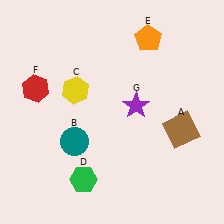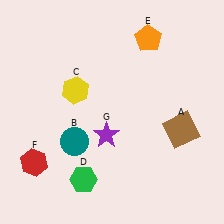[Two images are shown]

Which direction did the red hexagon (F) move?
The red hexagon (F) moved down.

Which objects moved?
The objects that moved are: the red hexagon (F), the purple star (G).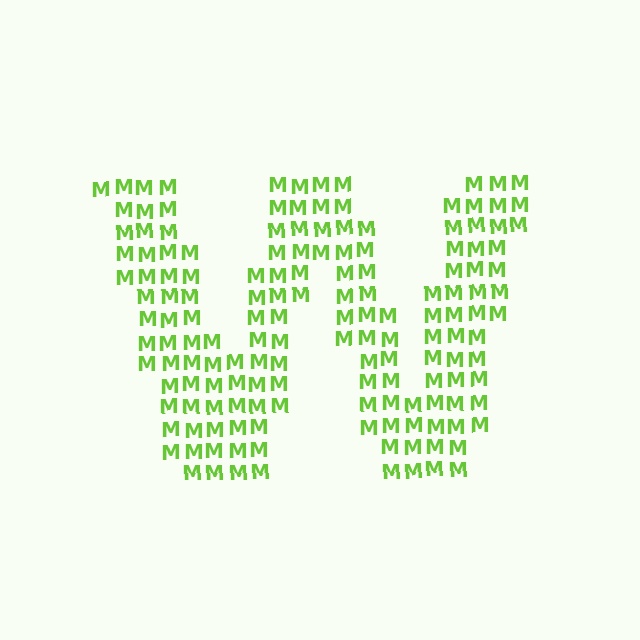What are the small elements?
The small elements are letter M's.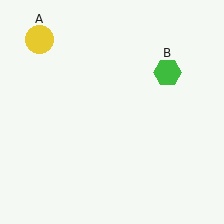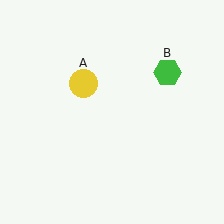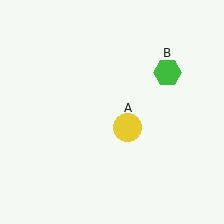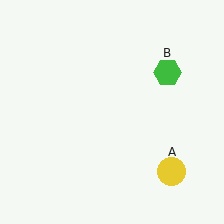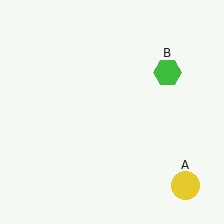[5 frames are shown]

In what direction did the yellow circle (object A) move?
The yellow circle (object A) moved down and to the right.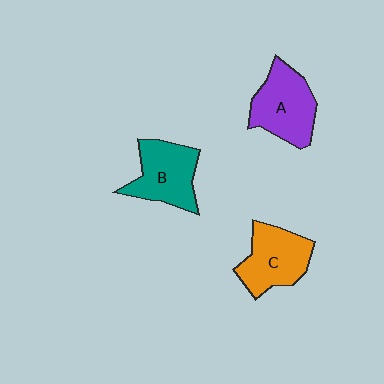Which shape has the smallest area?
Shape C (orange).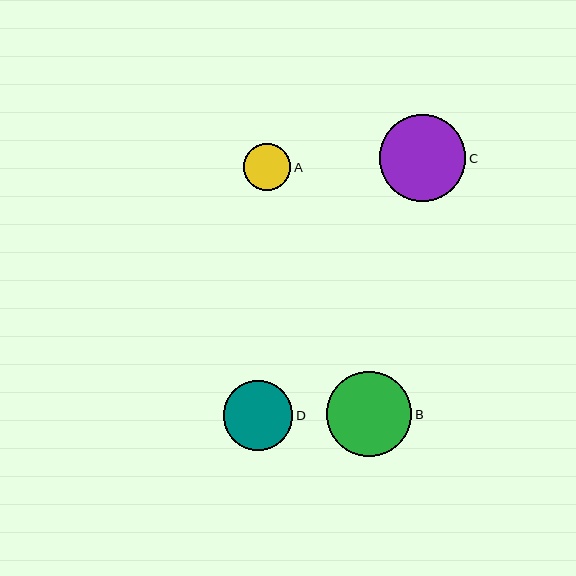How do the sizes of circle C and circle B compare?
Circle C and circle B are approximately the same size.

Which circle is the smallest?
Circle A is the smallest with a size of approximately 47 pixels.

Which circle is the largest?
Circle C is the largest with a size of approximately 87 pixels.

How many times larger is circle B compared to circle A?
Circle B is approximately 1.8 times the size of circle A.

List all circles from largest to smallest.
From largest to smallest: C, B, D, A.